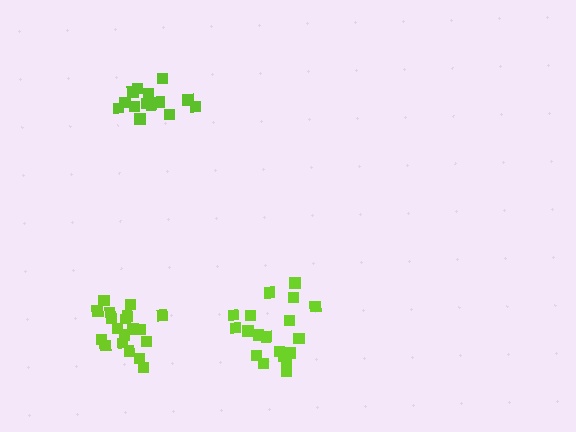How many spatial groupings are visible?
There are 3 spatial groupings.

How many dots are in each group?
Group 1: 14 dots, Group 2: 19 dots, Group 3: 19 dots (52 total).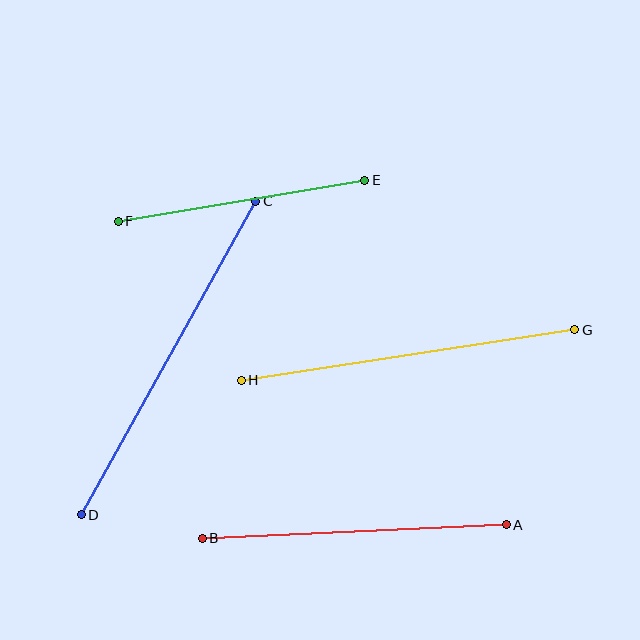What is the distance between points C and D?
The distance is approximately 359 pixels.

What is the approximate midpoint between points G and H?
The midpoint is at approximately (408, 355) pixels.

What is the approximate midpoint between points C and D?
The midpoint is at approximately (169, 358) pixels.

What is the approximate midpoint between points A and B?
The midpoint is at approximately (354, 531) pixels.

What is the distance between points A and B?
The distance is approximately 304 pixels.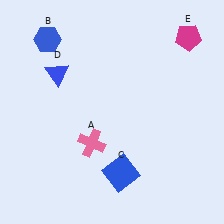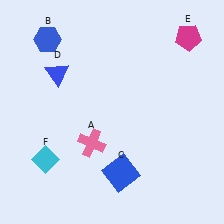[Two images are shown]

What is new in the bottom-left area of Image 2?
A cyan diamond (F) was added in the bottom-left area of Image 2.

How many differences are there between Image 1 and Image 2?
There is 1 difference between the two images.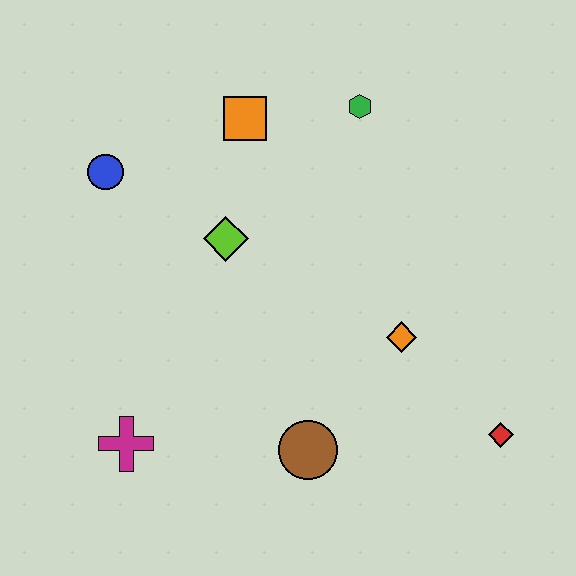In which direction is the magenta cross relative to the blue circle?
The magenta cross is below the blue circle.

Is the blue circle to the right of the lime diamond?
No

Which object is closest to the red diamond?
The orange diamond is closest to the red diamond.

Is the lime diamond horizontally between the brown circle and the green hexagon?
No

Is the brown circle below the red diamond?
Yes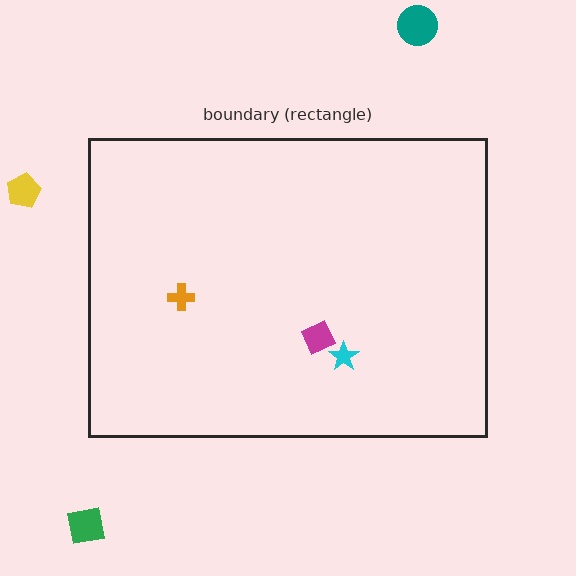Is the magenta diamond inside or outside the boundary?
Inside.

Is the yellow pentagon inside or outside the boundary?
Outside.